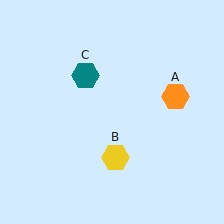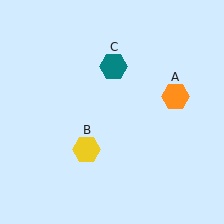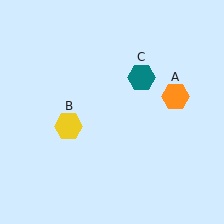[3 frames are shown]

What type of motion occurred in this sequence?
The yellow hexagon (object B), teal hexagon (object C) rotated clockwise around the center of the scene.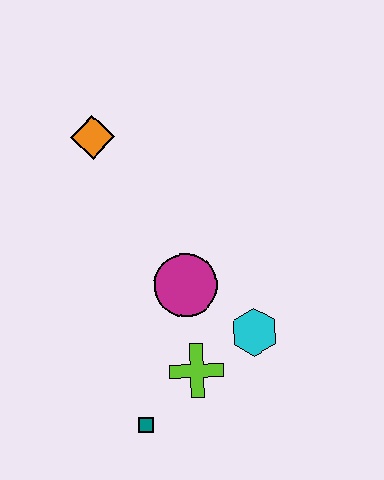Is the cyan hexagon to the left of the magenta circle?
No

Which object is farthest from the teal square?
The orange diamond is farthest from the teal square.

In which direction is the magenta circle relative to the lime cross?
The magenta circle is above the lime cross.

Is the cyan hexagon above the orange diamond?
No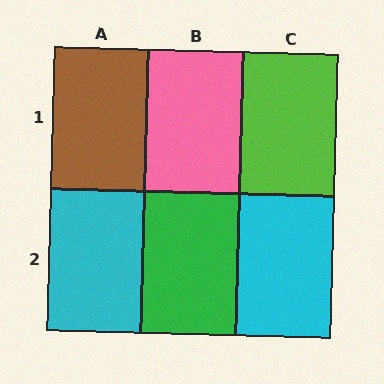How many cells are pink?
1 cell is pink.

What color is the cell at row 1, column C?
Lime.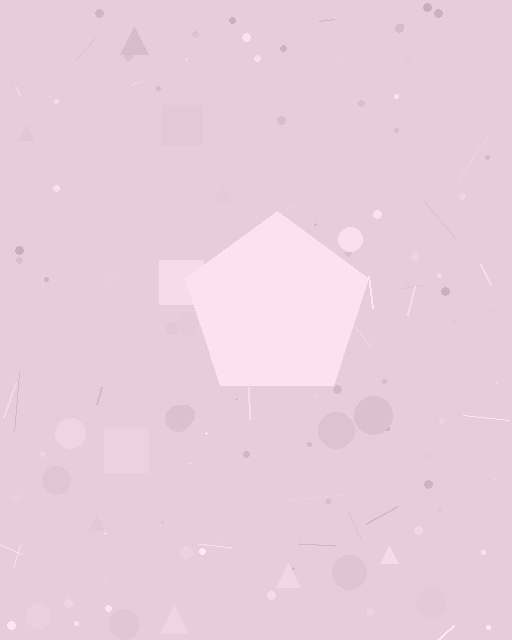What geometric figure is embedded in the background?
A pentagon is embedded in the background.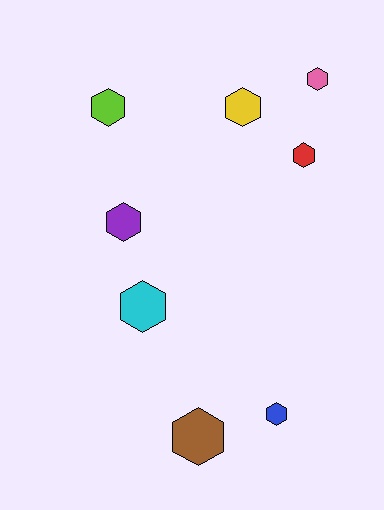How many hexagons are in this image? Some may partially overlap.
There are 8 hexagons.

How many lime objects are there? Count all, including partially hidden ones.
There is 1 lime object.